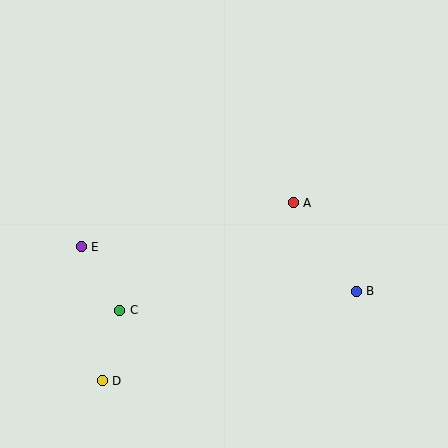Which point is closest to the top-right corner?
Point A is closest to the top-right corner.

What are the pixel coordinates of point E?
Point E is at (81, 247).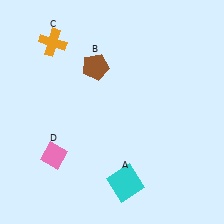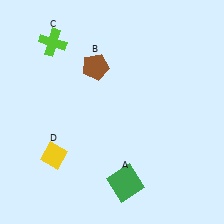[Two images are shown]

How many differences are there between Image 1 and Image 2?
There are 3 differences between the two images.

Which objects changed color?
A changed from cyan to green. C changed from orange to lime. D changed from pink to yellow.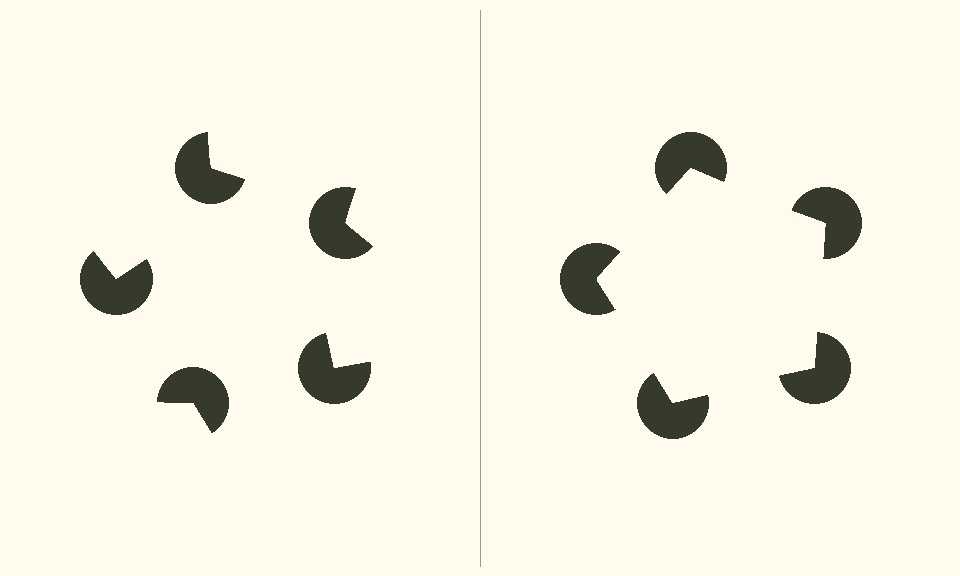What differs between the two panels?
The pac-man discs are positioned identically on both sides; only the wedge orientations differ. On the right they align to a pentagon; on the left they are misaligned.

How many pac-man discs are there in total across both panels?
10 — 5 on each side.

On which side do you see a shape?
An illusory pentagon appears on the right side. On the left side the wedge cuts are rotated, so no coherent shape forms.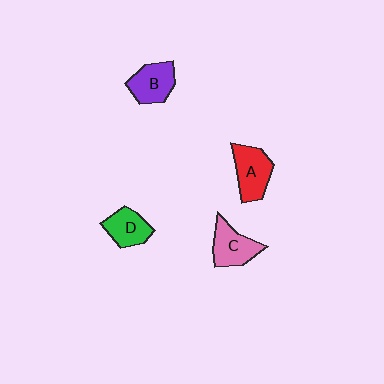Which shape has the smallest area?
Shape D (green).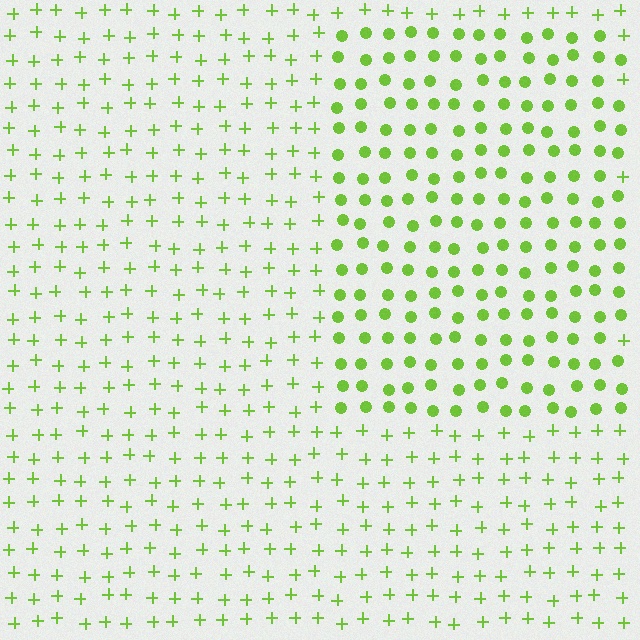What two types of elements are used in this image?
The image uses circles inside the rectangle region and plus signs outside it.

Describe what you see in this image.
The image is filled with small lime elements arranged in a uniform grid. A rectangle-shaped region contains circles, while the surrounding area contains plus signs. The boundary is defined purely by the change in element shape.